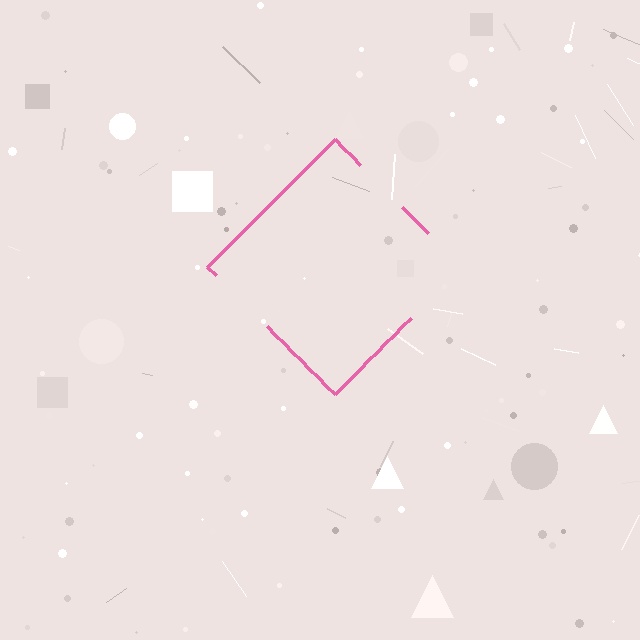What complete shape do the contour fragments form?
The contour fragments form a diamond.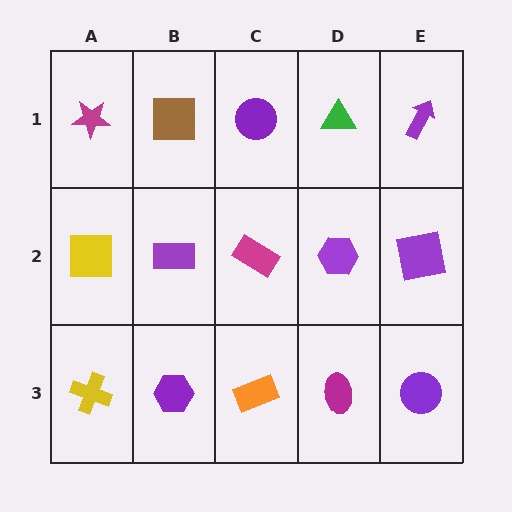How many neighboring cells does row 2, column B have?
4.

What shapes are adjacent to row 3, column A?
A yellow square (row 2, column A), a purple hexagon (row 3, column B).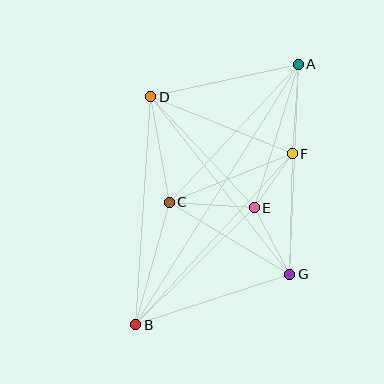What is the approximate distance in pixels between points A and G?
The distance between A and G is approximately 210 pixels.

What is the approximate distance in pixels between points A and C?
The distance between A and C is approximately 189 pixels.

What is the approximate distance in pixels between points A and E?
The distance between A and E is approximately 150 pixels.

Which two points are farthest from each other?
Points A and B are farthest from each other.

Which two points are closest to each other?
Points E and F are closest to each other.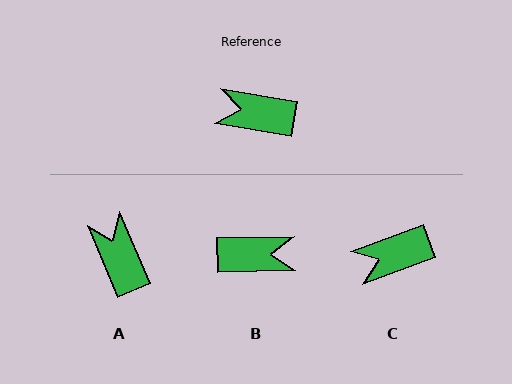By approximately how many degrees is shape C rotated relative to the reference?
Approximately 30 degrees counter-clockwise.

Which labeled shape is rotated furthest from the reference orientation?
B, about 169 degrees away.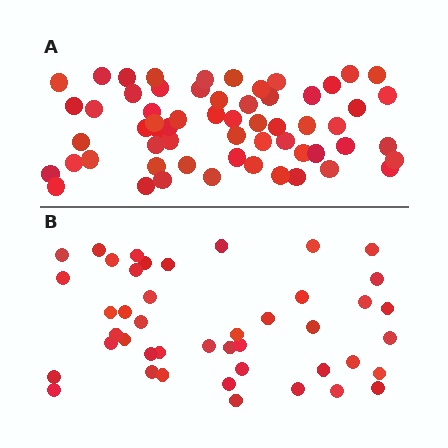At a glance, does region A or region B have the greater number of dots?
Region A (the top region) has more dots.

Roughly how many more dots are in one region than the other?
Region A has approximately 15 more dots than region B.